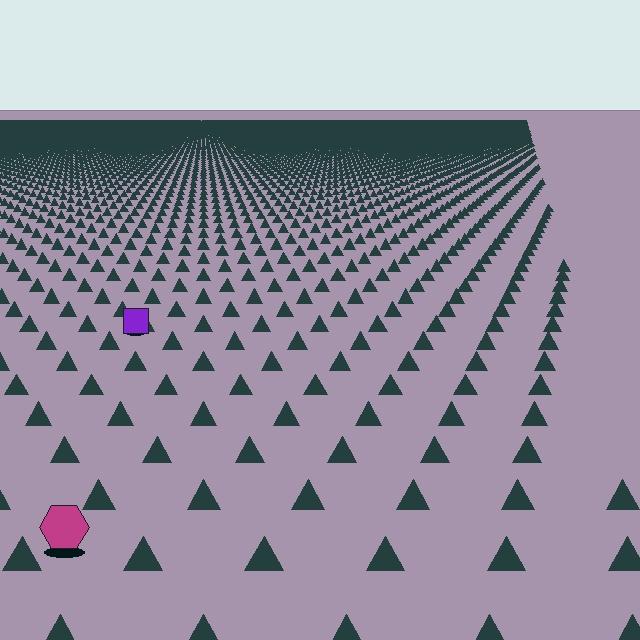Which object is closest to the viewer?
The magenta hexagon is closest. The texture marks near it are larger and more spread out.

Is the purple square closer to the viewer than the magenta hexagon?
No. The magenta hexagon is closer — you can tell from the texture gradient: the ground texture is coarser near it.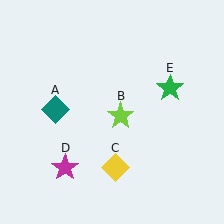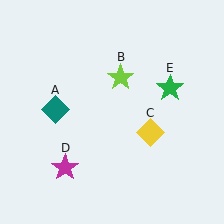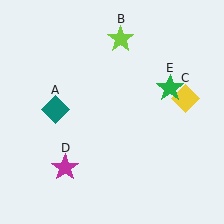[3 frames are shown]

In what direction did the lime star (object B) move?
The lime star (object B) moved up.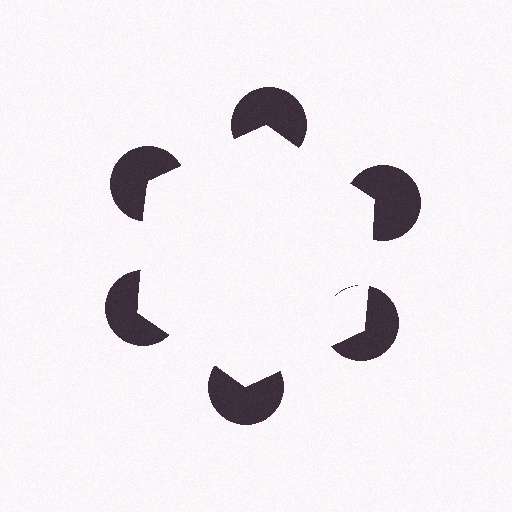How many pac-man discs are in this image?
There are 6 — one at each vertex of the illusory hexagon.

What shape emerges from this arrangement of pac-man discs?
An illusory hexagon — its edges are inferred from the aligned wedge cuts in the pac-man discs, not physically drawn.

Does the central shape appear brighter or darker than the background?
It typically appears slightly brighter than the background, even though no actual brightness change is drawn.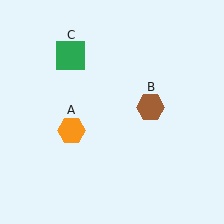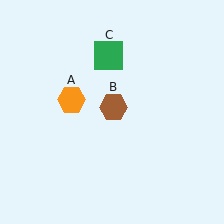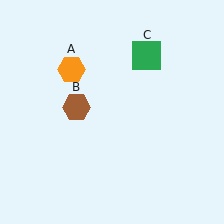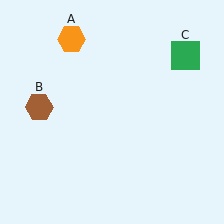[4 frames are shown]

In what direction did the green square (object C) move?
The green square (object C) moved right.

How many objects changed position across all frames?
3 objects changed position: orange hexagon (object A), brown hexagon (object B), green square (object C).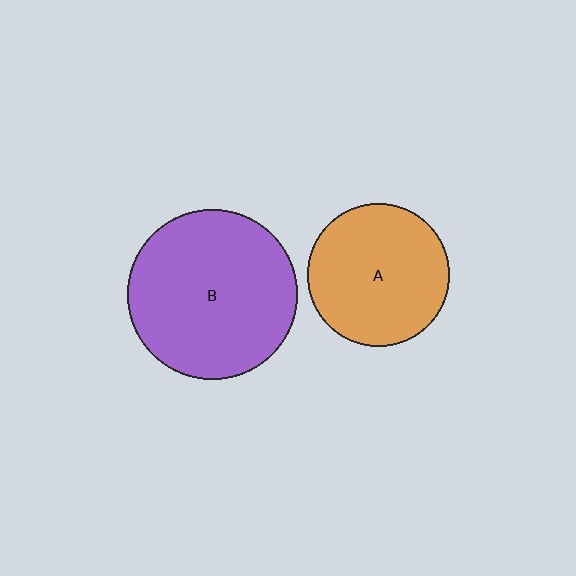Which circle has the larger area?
Circle B (purple).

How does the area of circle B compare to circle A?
Approximately 1.4 times.